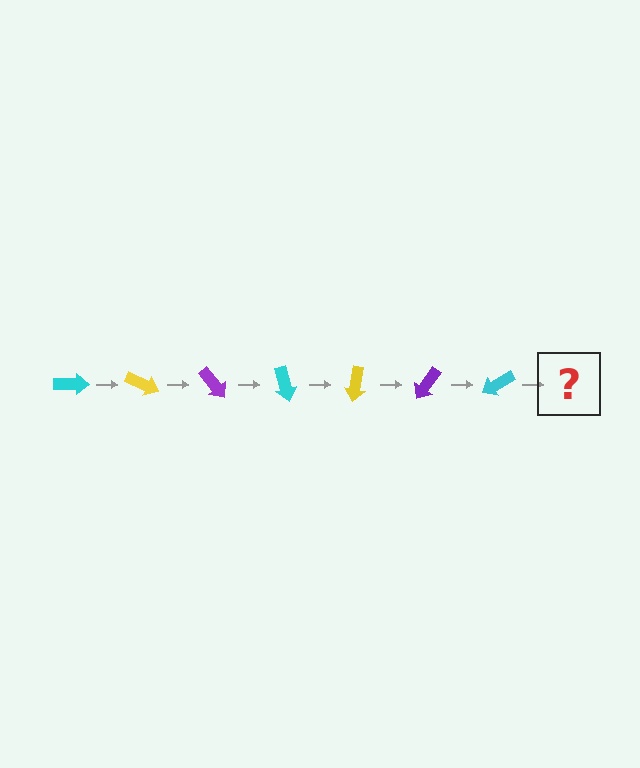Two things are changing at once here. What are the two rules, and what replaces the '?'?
The two rules are that it rotates 25 degrees each step and the color cycles through cyan, yellow, and purple. The '?' should be a yellow arrow, rotated 175 degrees from the start.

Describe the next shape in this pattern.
It should be a yellow arrow, rotated 175 degrees from the start.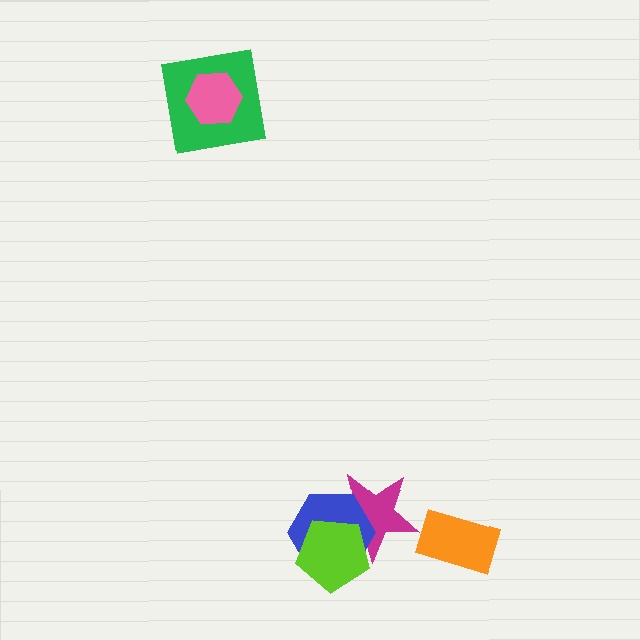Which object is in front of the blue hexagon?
The lime pentagon is in front of the blue hexagon.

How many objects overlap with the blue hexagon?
2 objects overlap with the blue hexagon.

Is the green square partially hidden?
Yes, it is partially covered by another shape.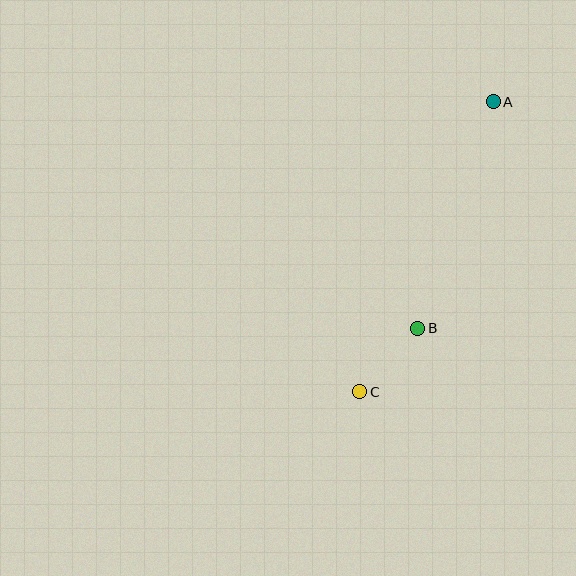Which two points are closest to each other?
Points B and C are closest to each other.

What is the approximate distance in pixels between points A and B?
The distance between A and B is approximately 239 pixels.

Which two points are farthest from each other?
Points A and C are farthest from each other.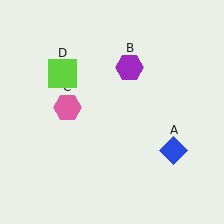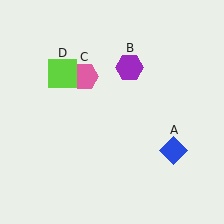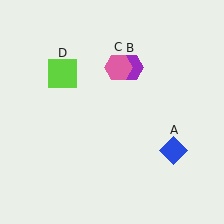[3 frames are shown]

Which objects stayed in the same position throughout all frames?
Blue diamond (object A) and purple hexagon (object B) and lime square (object D) remained stationary.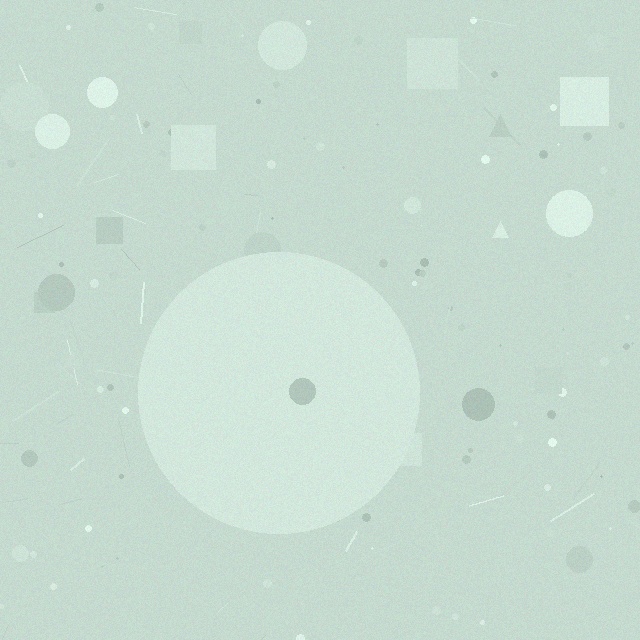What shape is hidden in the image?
A circle is hidden in the image.